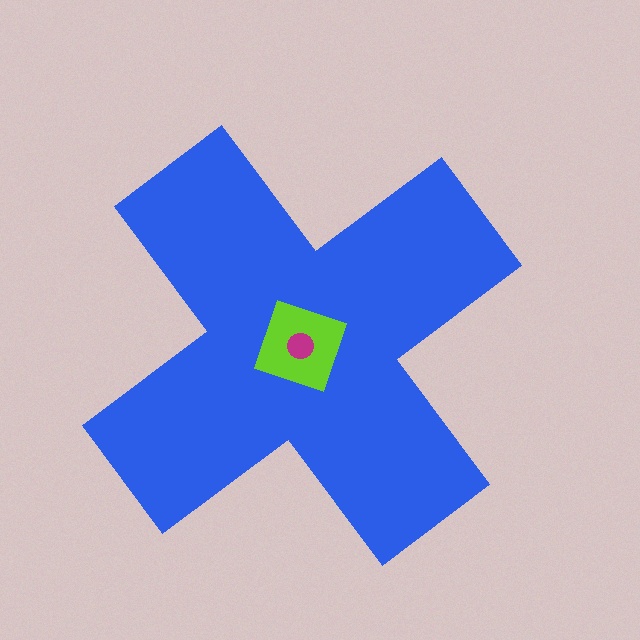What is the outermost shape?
The blue cross.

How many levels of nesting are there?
3.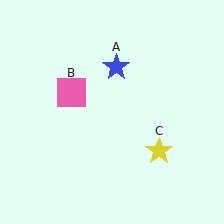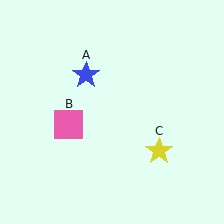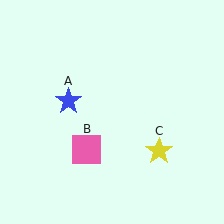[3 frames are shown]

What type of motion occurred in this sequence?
The blue star (object A), pink square (object B) rotated counterclockwise around the center of the scene.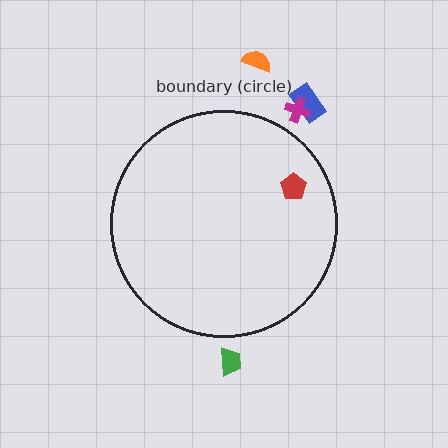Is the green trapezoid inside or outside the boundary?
Outside.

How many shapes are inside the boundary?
1 inside, 4 outside.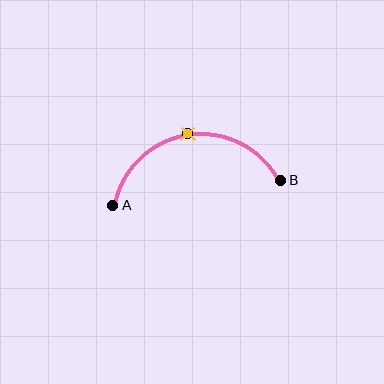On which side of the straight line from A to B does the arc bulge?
The arc bulges above the straight line connecting A and B.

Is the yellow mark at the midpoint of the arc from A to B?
Yes. The yellow mark lies on the arc at equal arc-length from both A and B — it is the arc midpoint.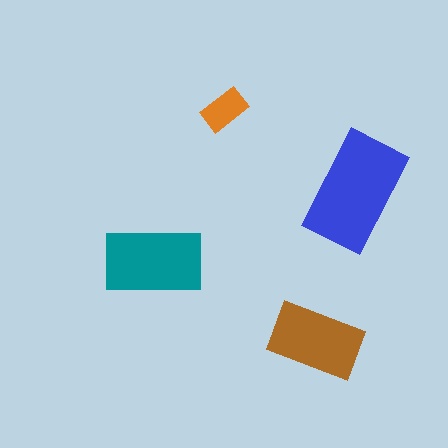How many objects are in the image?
There are 4 objects in the image.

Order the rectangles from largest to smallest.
the blue one, the teal one, the brown one, the orange one.